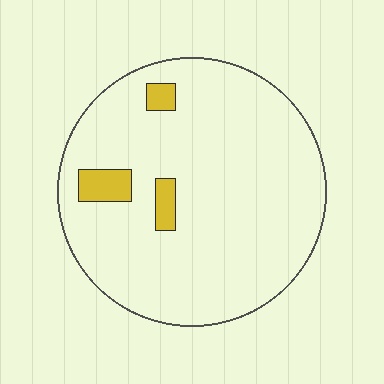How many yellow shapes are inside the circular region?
3.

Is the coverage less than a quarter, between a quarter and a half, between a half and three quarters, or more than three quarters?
Less than a quarter.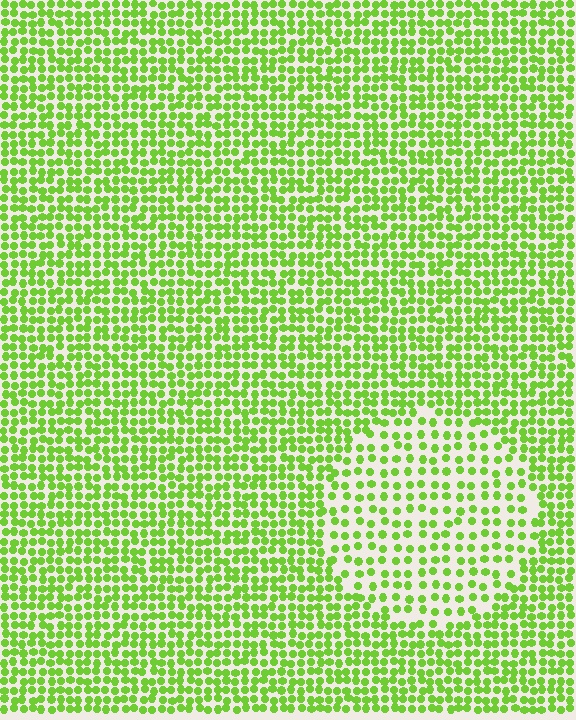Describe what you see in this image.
The image contains small lime elements arranged at two different densities. A circle-shaped region is visible where the elements are less densely packed than the surrounding area.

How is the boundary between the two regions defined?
The boundary is defined by a change in element density (approximately 1.8x ratio). All elements are the same color, size, and shape.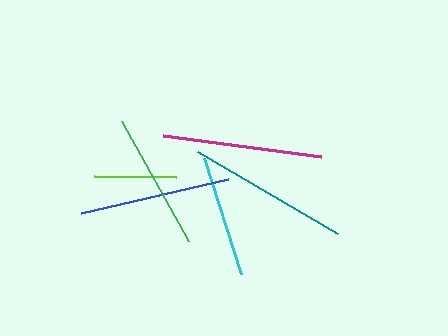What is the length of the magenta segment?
The magenta segment is approximately 159 pixels long.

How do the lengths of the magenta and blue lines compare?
The magenta and blue lines are approximately the same length.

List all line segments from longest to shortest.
From longest to shortest: teal, magenta, blue, green, cyan, lime.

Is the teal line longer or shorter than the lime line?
The teal line is longer than the lime line.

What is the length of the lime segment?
The lime segment is approximately 82 pixels long.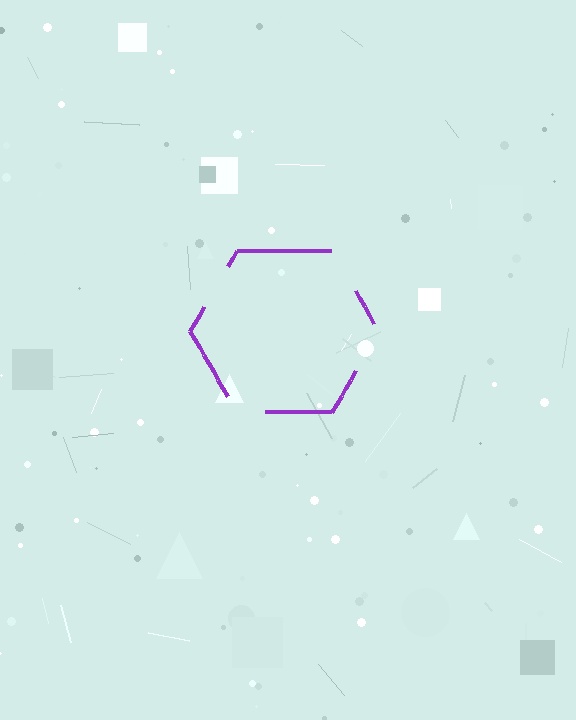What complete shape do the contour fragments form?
The contour fragments form a hexagon.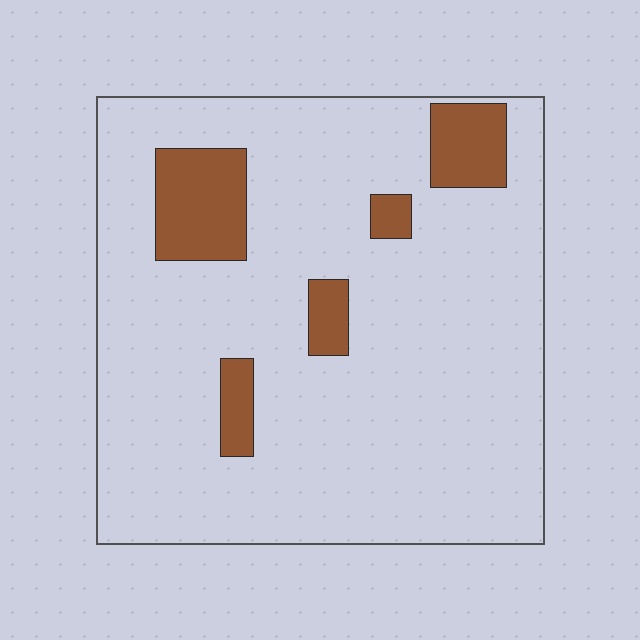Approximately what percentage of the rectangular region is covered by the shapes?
Approximately 15%.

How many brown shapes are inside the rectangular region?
5.